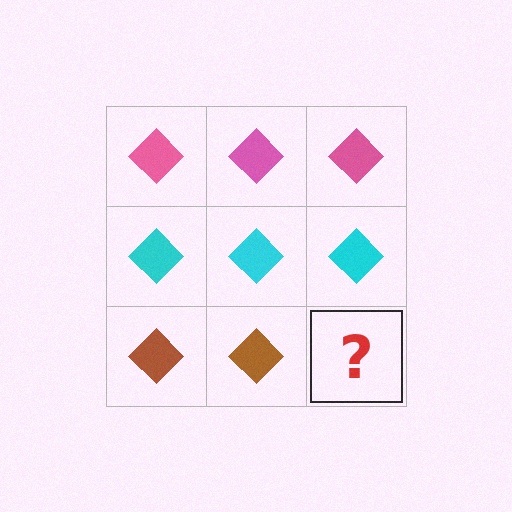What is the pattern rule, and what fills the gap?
The rule is that each row has a consistent color. The gap should be filled with a brown diamond.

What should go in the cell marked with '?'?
The missing cell should contain a brown diamond.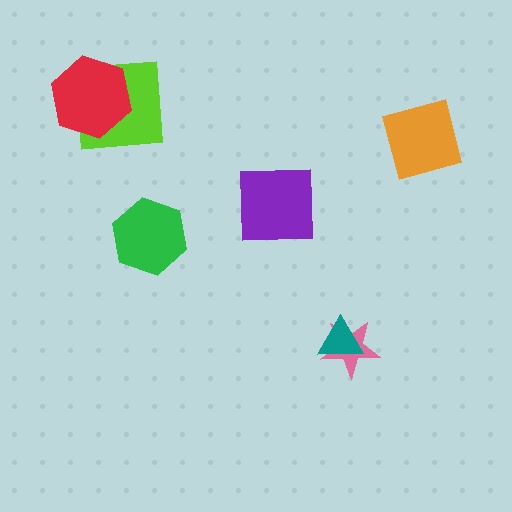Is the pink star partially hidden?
Yes, it is partially covered by another shape.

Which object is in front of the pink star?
The teal triangle is in front of the pink star.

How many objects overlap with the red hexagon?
1 object overlaps with the red hexagon.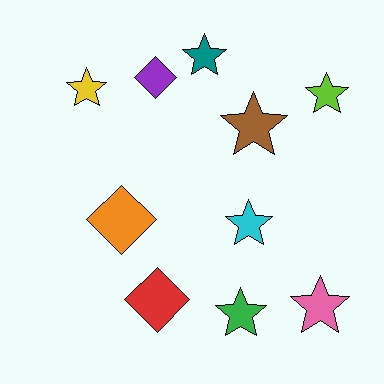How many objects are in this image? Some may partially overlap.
There are 10 objects.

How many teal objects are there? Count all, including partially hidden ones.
There is 1 teal object.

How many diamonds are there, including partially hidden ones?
There are 3 diamonds.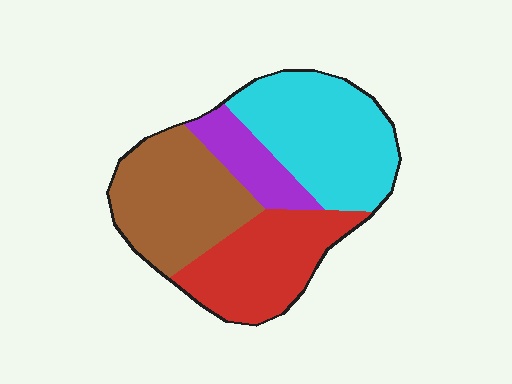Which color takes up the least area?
Purple, at roughly 10%.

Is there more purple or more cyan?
Cyan.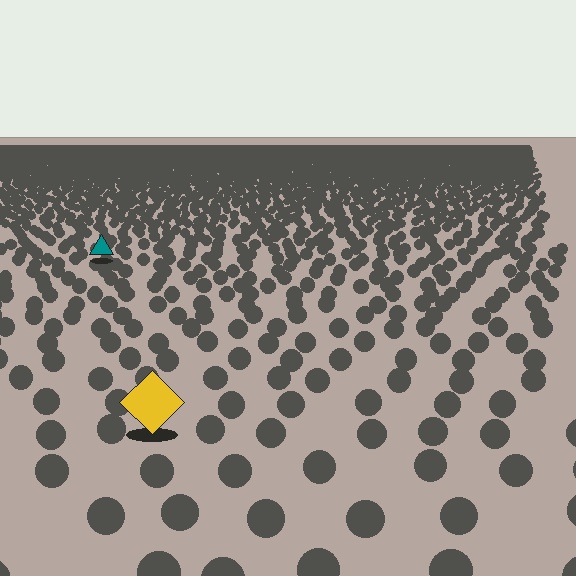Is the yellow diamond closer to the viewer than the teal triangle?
Yes. The yellow diamond is closer — you can tell from the texture gradient: the ground texture is coarser near it.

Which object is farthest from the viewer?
The teal triangle is farthest from the viewer. It appears smaller and the ground texture around it is denser.